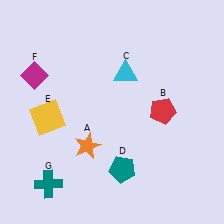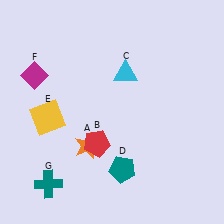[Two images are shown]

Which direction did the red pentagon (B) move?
The red pentagon (B) moved left.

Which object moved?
The red pentagon (B) moved left.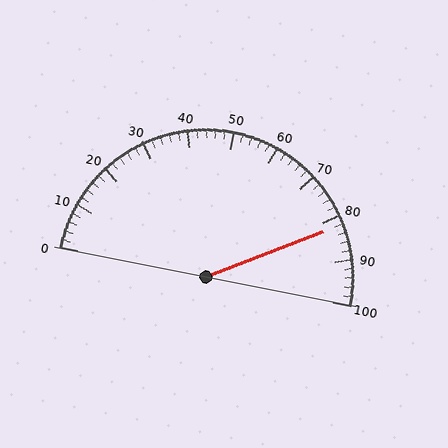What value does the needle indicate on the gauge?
The needle indicates approximately 82.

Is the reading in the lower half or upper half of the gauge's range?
The reading is in the upper half of the range (0 to 100).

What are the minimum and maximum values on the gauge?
The gauge ranges from 0 to 100.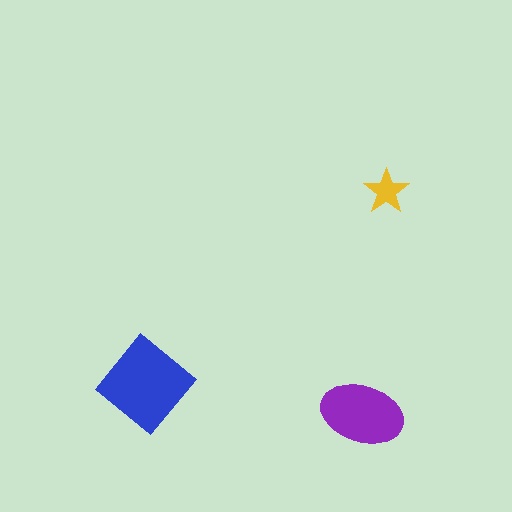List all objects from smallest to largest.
The yellow star, the purple ellipse, the blue diamond.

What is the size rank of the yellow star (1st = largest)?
3rd.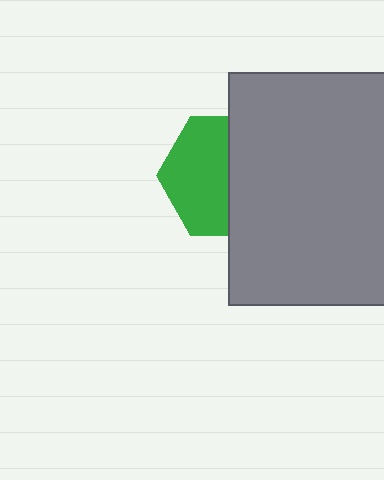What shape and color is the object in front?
The object in front is a gray rectangle.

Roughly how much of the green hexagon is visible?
About half of it is visible (roughly 52%).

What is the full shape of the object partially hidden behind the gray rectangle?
The partially hidden object is a green hexagon.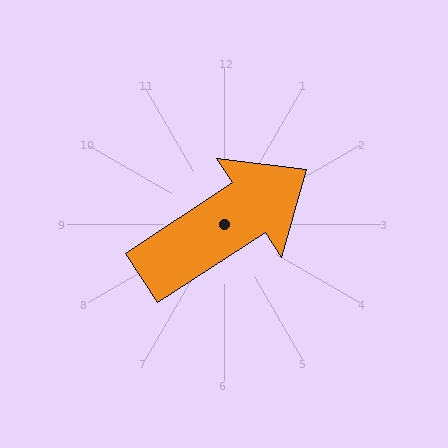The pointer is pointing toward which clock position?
Roughly 2 o'clock.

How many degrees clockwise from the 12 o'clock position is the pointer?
Approximately 57 degrees.